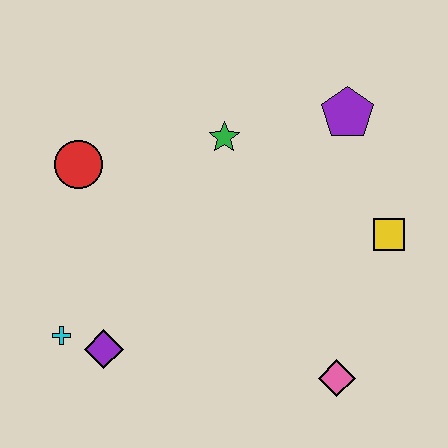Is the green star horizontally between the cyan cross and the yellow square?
Yes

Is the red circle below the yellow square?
No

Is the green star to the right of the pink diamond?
No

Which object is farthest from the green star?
The pink diamond is farthest from the green star.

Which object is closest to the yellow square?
The purple pentagon is closest to the yellow square.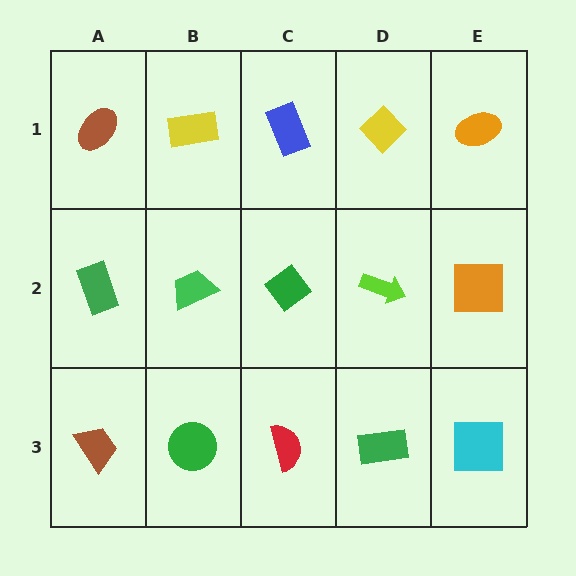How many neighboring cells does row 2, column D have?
4.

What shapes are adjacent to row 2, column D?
A yellow diamond (row 1, column D), a green rectangle (row 3, column D), a green diamond (row 2, column C), an orange square (row 2, column E).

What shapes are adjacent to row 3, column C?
A green diamond (row 2, column C), a green circle (row 3, column B), a green rectangle (row 3, column D).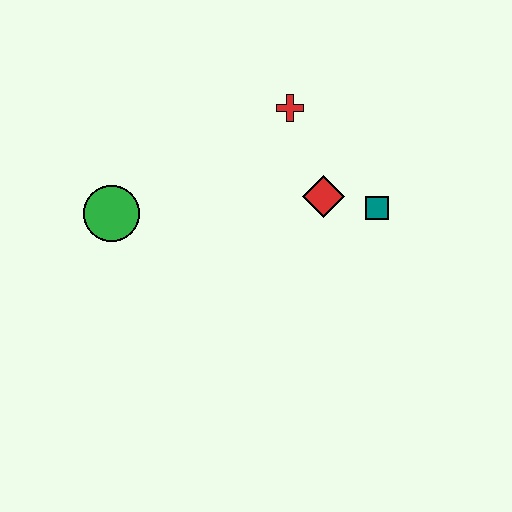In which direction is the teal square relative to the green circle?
The teal square is to the right of the green circle.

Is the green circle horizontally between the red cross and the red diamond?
No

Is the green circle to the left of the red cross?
Yes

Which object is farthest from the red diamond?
The green circle is farthest from the red diamond.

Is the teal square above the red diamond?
No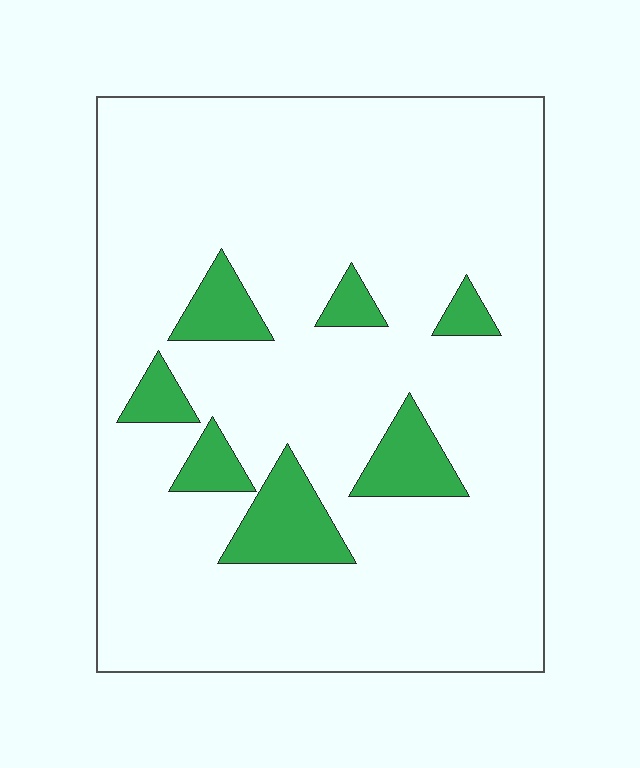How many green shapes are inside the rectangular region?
7.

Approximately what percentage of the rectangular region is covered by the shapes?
Approximately 10%.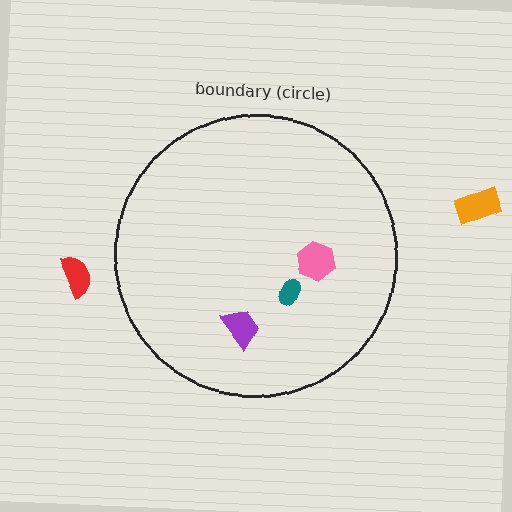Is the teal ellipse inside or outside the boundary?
Inside.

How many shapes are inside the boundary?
3 inside, 2 outside.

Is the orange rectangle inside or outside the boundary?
Outside.